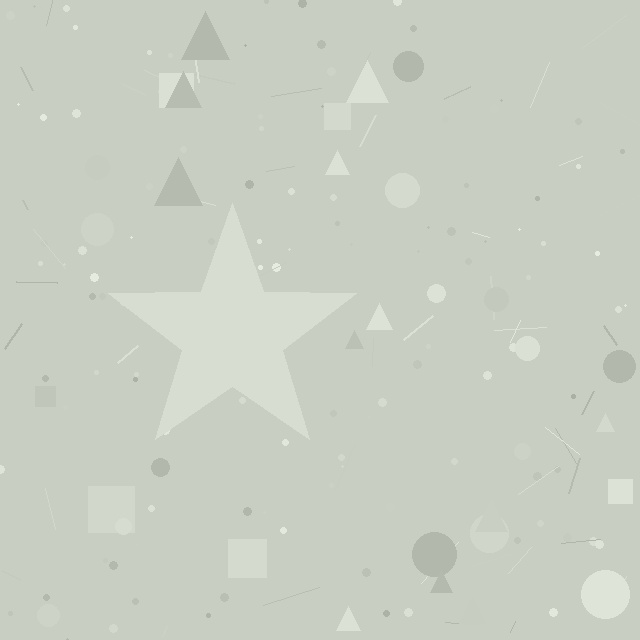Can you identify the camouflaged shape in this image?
The camouflaged shape is a star.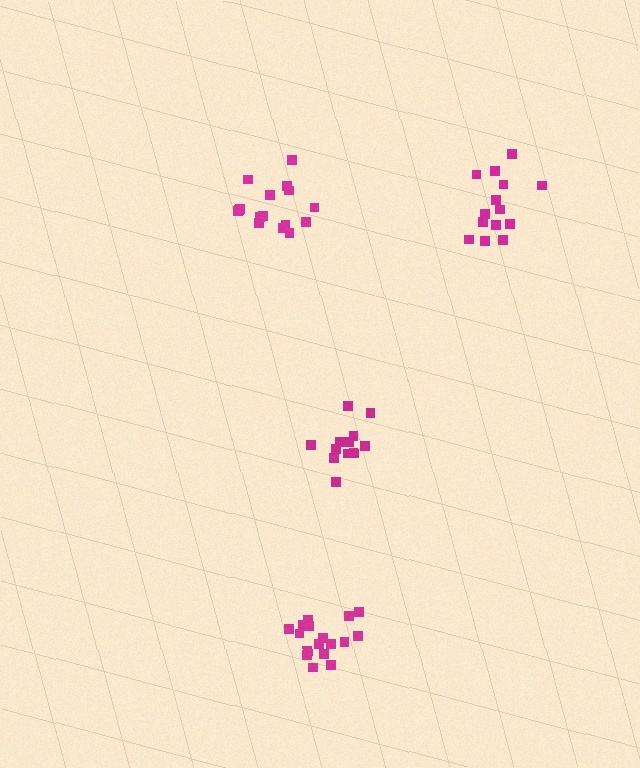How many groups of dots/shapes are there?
There are 4 groups.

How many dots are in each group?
Group 1: 13 dots, Group 2: 17 dots, Group 3: 16 dots, Group 4: 14 dots (60 total).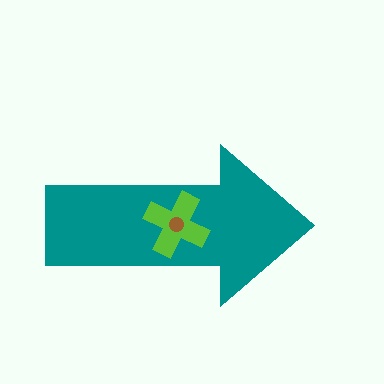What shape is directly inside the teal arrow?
The lime cross.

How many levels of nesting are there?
3.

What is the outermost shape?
The teal arrow.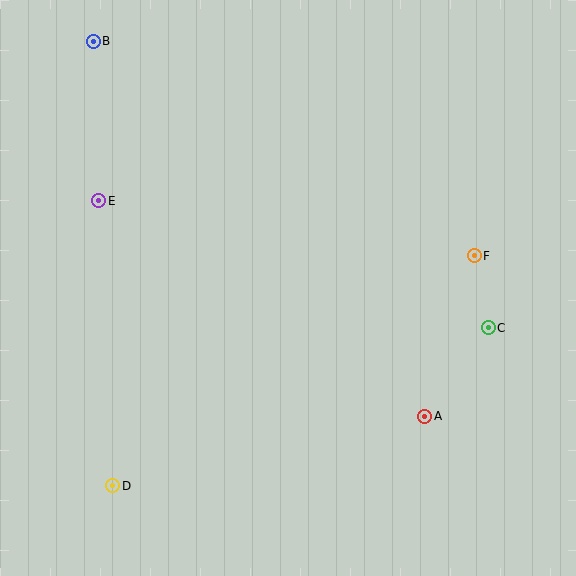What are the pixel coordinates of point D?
Point D is at (113, 486).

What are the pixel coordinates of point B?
Point B is at (93, 41).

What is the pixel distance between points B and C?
The distance between B and C is 488 pixels.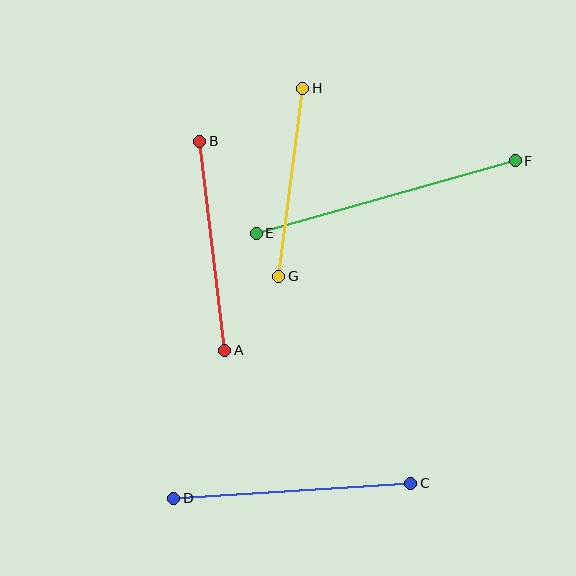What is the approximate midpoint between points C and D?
The midpoint is at approximately (292, 491) pixels.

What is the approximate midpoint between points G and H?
The midpoint is at approximately (291, 182) pixels.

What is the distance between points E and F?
The distance is approximately 269 pixels.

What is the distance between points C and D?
The distance is approximately 237 pixels.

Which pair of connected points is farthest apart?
Points E and F are farthest apart.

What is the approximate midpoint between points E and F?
The midpoint is at approximately (386, 197) pixels.